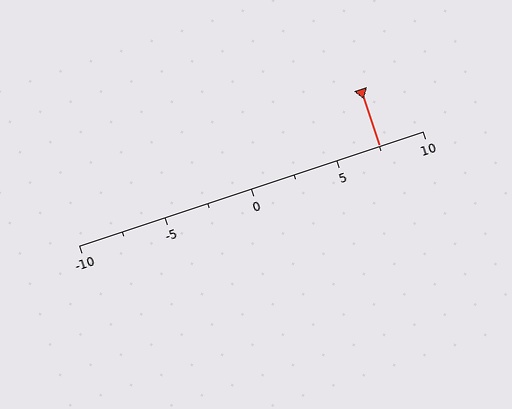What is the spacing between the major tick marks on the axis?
The major ticks are spaced 5 apart.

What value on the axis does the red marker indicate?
The marker indicates approximately 7.5.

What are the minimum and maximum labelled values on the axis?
The axis runs from -10 to 10.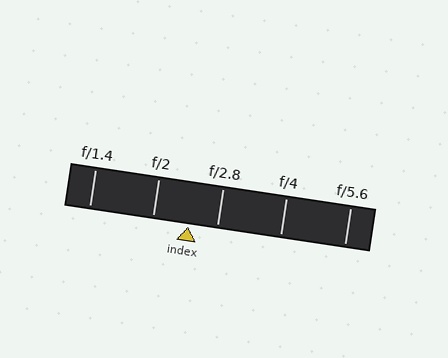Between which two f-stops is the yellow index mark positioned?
The index mark is between f/2 and f/2.8.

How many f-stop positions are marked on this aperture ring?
There are 5 f-stop positions marked.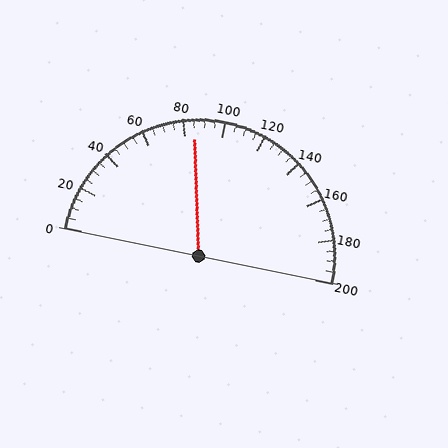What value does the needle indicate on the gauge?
The needle indicates approximately 85.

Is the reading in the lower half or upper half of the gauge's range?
The reading is in the lower half of the range (0 to 200).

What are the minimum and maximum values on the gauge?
The gauge ranges from 0 to 200.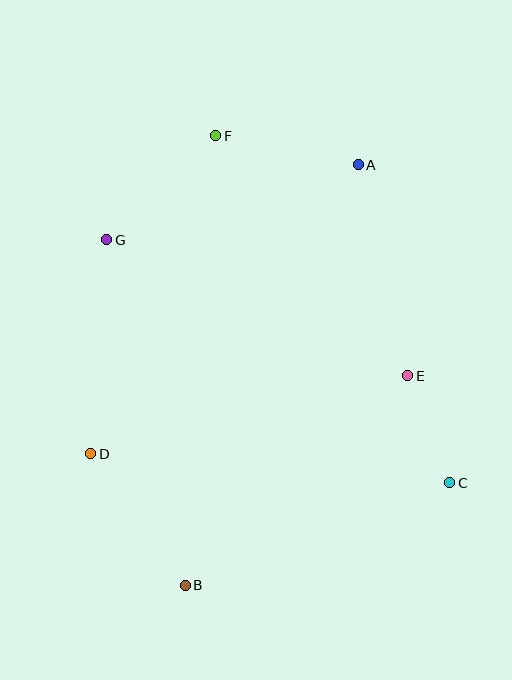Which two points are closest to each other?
Points C and E are closest to each other.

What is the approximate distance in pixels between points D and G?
The distance between D and G is approximately 214 pixels.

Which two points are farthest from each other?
Points A and B are farthest from each other.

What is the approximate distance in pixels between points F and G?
The distance between F and G is approximately 150 pixels.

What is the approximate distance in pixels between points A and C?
The distance between A and C is approximately 331 pixels.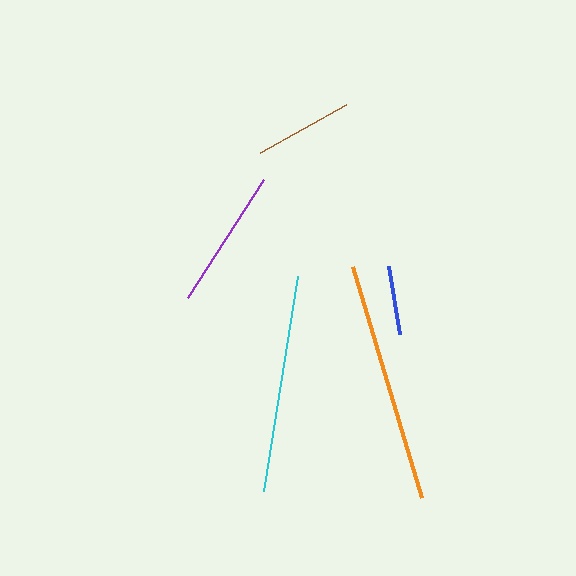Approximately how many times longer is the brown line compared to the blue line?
The brown line is approximately 1.4 times the length of the blue line.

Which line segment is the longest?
The orange line is the longest at approximately 242 pixels.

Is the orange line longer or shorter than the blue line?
The orange line is longer than the blue line.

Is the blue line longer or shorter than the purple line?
The purple line is longer than the blue line.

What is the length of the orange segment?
The orange segment is approximately 242 pixels long.